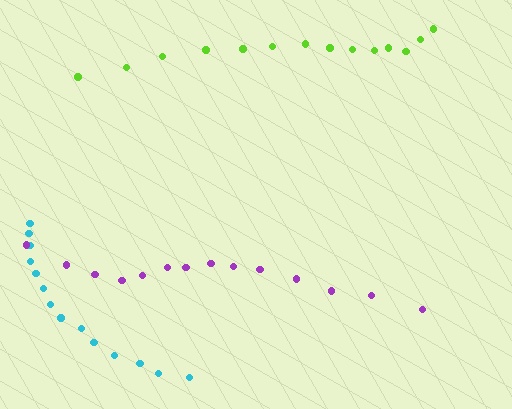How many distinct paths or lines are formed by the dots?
There are 3 distinct paths.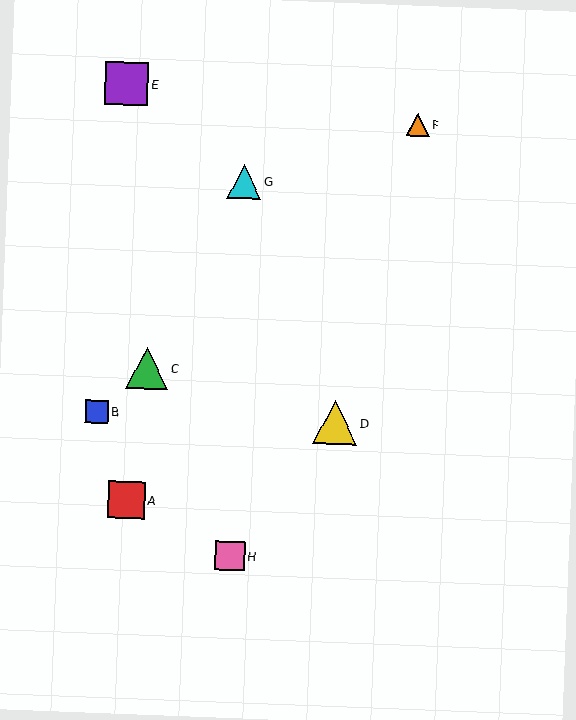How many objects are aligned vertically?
2 objects (G, H) are aligned vertically.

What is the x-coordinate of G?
Object G is at x≈244.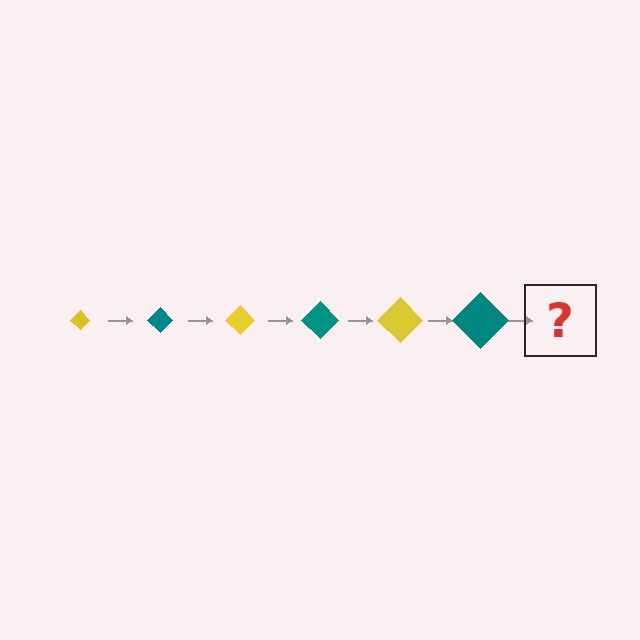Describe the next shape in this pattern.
It should be a yellow diamond, larger than the previous one.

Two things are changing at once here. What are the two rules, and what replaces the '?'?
The two rules are that the diamond grows larger each step and the color cycles through yellow and teal. The '?' should be a yellow diamond, larger than the previous one.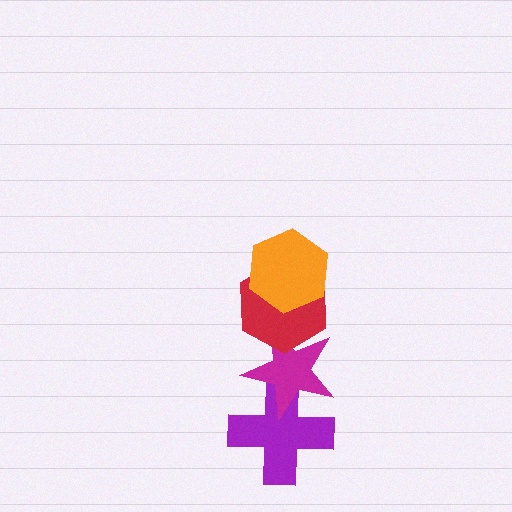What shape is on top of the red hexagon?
The orange hexagon is on top of the red hexagon.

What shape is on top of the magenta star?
The red hexagon is on top of the magenta star.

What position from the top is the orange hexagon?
The orange hexagon is 1st from the top.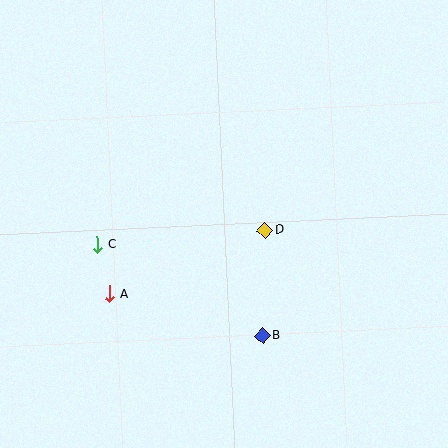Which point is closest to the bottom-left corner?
Point A is closest to the bottom-left corner.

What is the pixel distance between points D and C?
The distance between D and C is 168 pixels.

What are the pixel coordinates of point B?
Point B is at (262, 336).